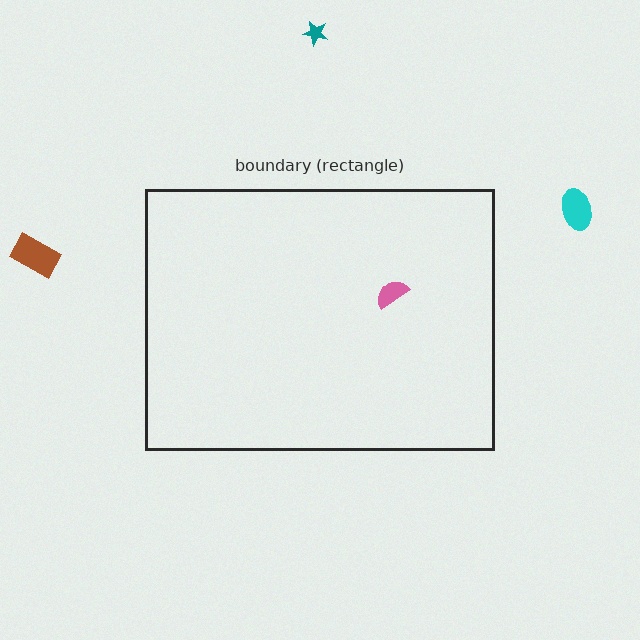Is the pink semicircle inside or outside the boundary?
Inside.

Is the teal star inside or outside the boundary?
Outside.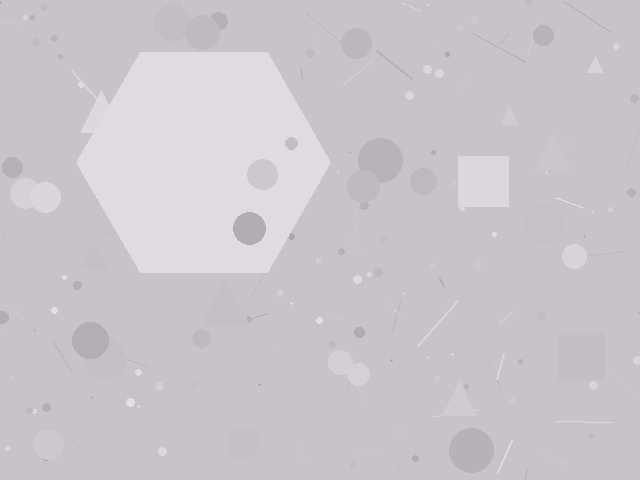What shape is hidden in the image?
A hexagon is hidden in the image.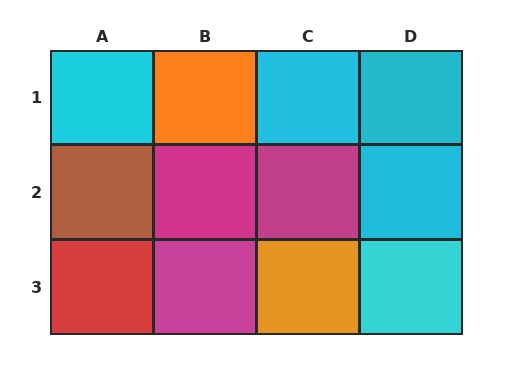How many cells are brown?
1 cell is brown.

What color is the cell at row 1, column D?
Cyan.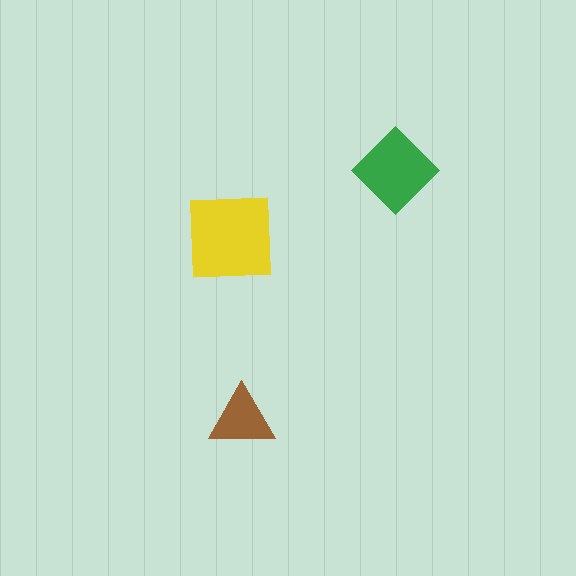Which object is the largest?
The yellow square.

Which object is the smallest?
The brown triangle.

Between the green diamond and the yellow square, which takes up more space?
The yellow square.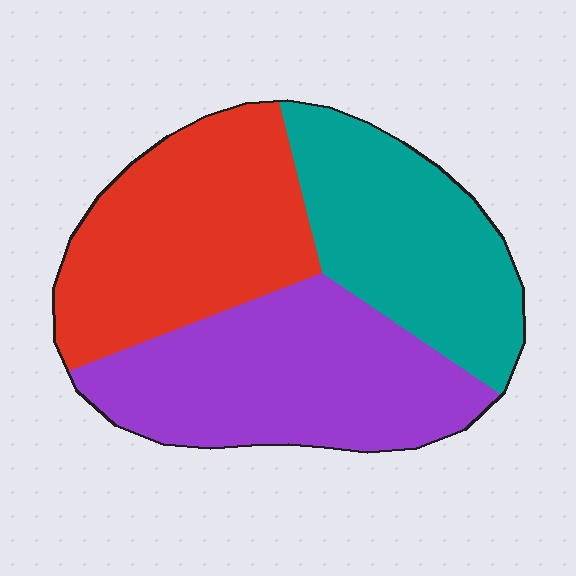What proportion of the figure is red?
Red covers about 35% of the figure.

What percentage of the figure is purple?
Purple covers about 35% of the figure.